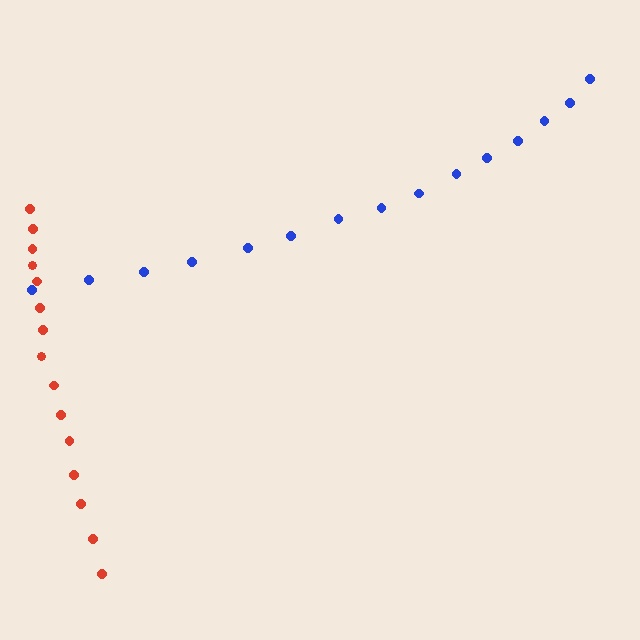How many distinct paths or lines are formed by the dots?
There are 2 distinct paths.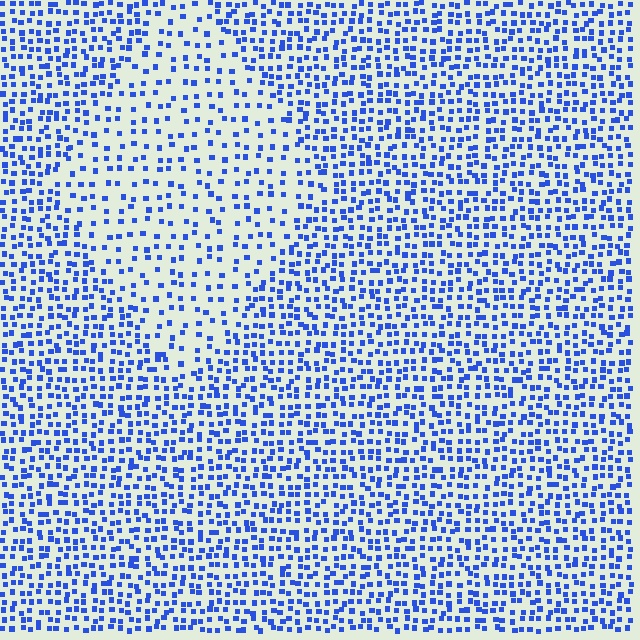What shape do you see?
I see a diamond.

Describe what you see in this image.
The image contains small blue elements arranged at two different densities. A diamond-shaped region is visible where the elements are less densely packed than the surrounding area.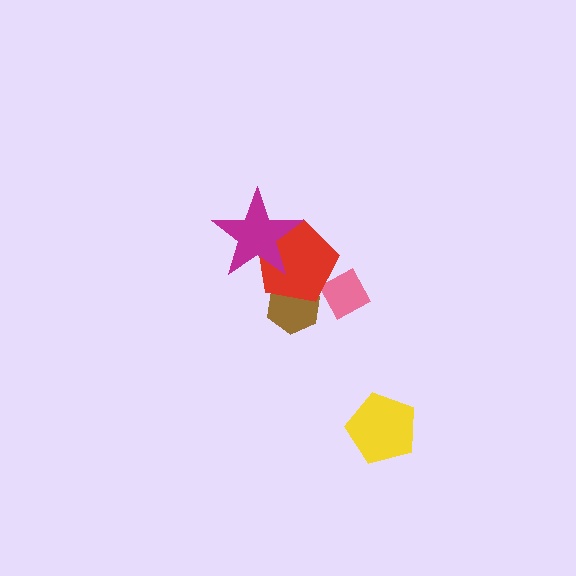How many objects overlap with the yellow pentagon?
0 objects overlap with the yellow pentagon.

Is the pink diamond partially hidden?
Yes, it is partially covered by another shape.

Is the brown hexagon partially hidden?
Yes, it is partially covered by another shape.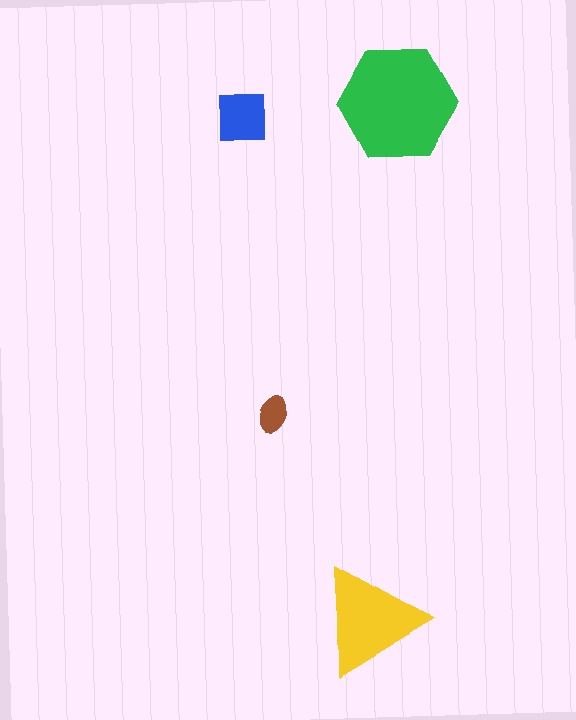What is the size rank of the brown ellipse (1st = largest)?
4th.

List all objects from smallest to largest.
The brown ellipse, the blue square, the yellow triangle, the green hexagon.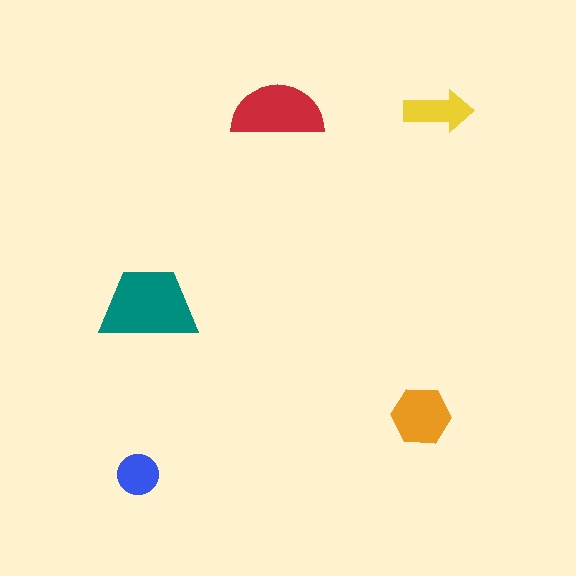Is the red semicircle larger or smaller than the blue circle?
Larger.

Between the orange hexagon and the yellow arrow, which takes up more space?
The orange hexagon.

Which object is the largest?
The teal trapezoid.